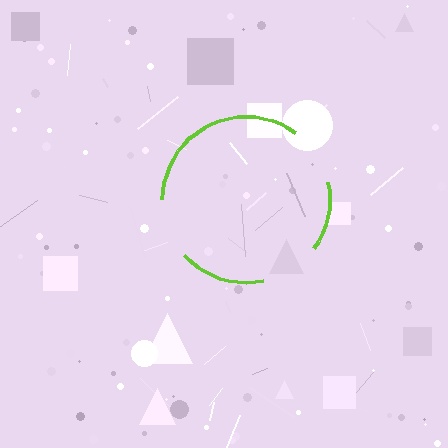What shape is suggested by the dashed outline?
The dashed outline suggests a circle.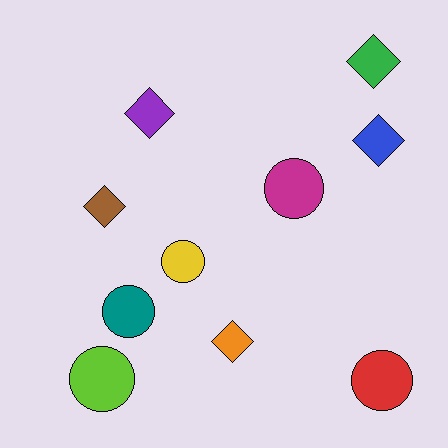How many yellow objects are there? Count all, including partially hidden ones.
There is 1 yellow object.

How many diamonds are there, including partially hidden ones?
There are 5 diamonds.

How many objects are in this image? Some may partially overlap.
There are 10 objects.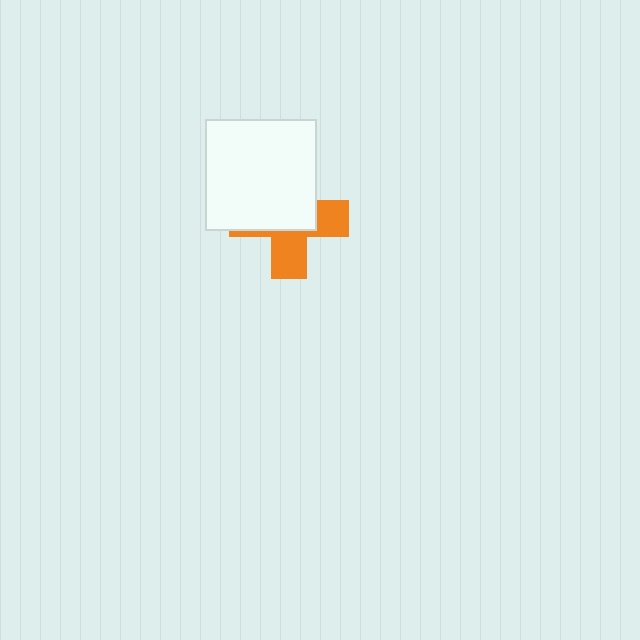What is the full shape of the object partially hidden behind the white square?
The partially hidden object is an orange cross.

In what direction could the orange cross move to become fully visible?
The orange cross could move down. That would shift it out from behind the white square entirely.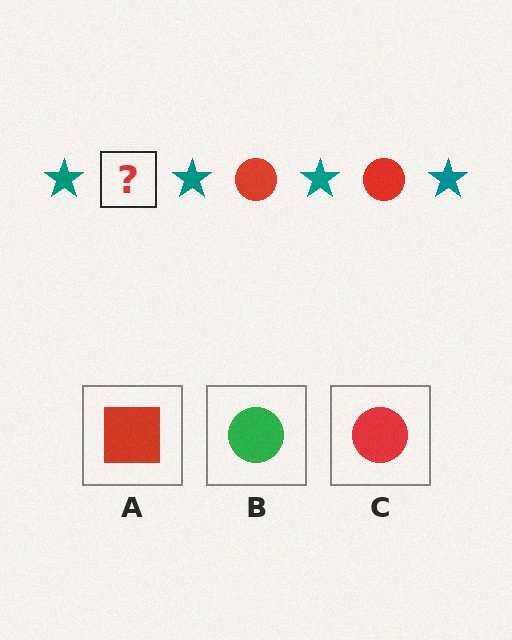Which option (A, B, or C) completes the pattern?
C.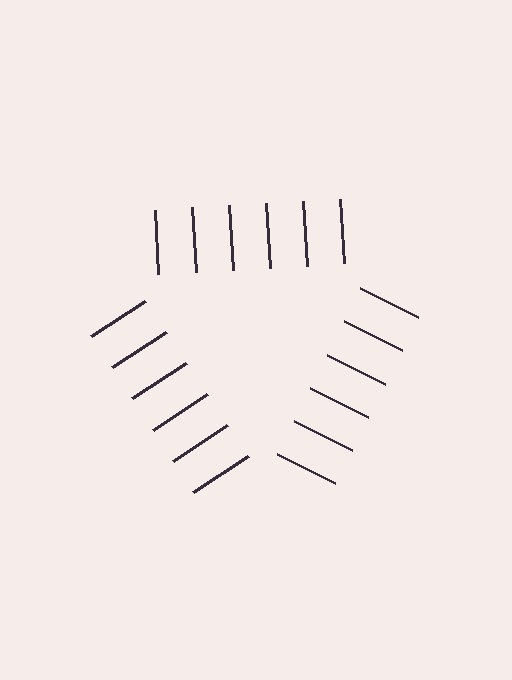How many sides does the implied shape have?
3 sides — the line-ends trace a triangle.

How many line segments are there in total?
18 — 6 along each of the 3 edges.